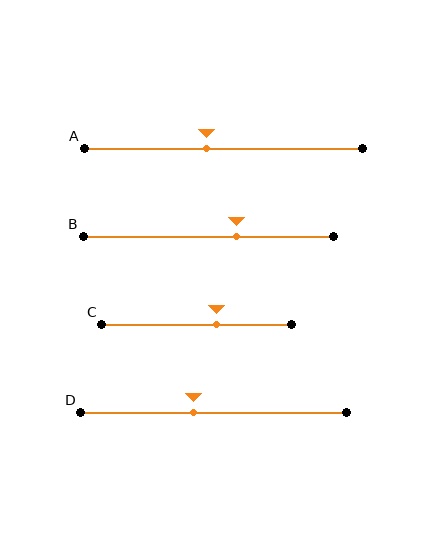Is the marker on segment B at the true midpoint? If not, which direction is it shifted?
No, the marker on segment B is shifted to the right by about 11% of the segment length.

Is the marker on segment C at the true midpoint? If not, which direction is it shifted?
No, the marker on segment C is shifted to the right by about 11% of the segment length.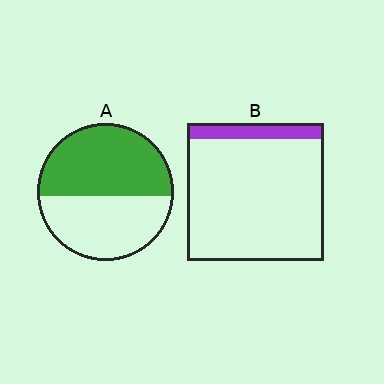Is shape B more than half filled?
No.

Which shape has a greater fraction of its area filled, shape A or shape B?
Shape A.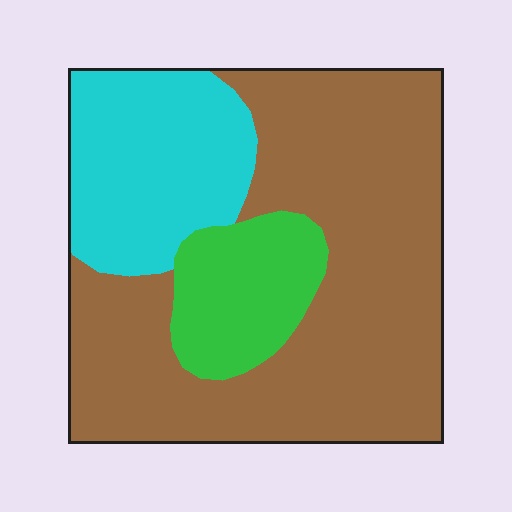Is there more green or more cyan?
Cyan.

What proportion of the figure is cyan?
Cyan takes up about one quarter (1/4) of the figure.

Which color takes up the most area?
Brown, at roughly 60%.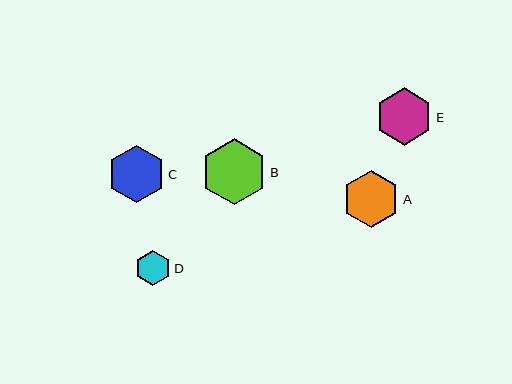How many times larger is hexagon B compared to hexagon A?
Hexagon B is approximately 1.2 times the size of hexagon A.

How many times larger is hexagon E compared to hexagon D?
Hexagon E is approximately 1.6 times the size of hexagon D.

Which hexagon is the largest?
Hexagon B is the largest with a size of approximately 66 pixels.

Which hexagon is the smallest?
Hexagon D is the smallest with a size of approximately 35 pixels.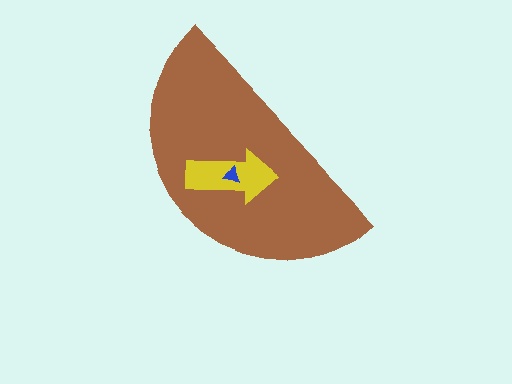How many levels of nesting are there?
3.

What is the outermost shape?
The brown semicircle.